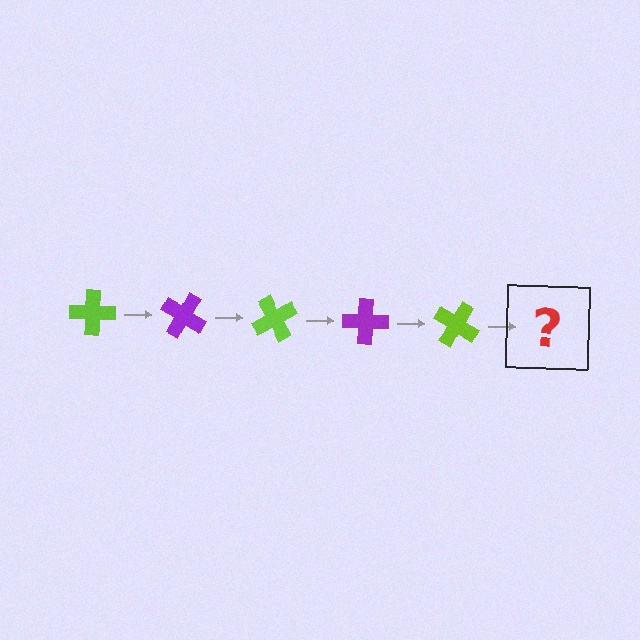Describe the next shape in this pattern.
It should be a purple cross, rotated 150 degrees from the start.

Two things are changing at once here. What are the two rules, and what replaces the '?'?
The two rules are that it rotates 30 degrees each step and the color cycles through lime and purple. The '?' should be a purple cross, rotated 150 degrees from the start.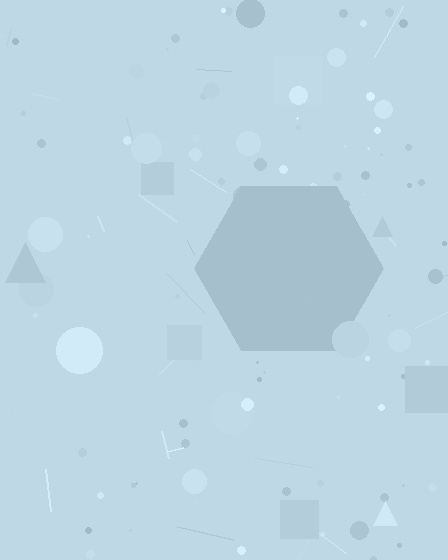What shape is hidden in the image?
A hexagon is hidden in the image.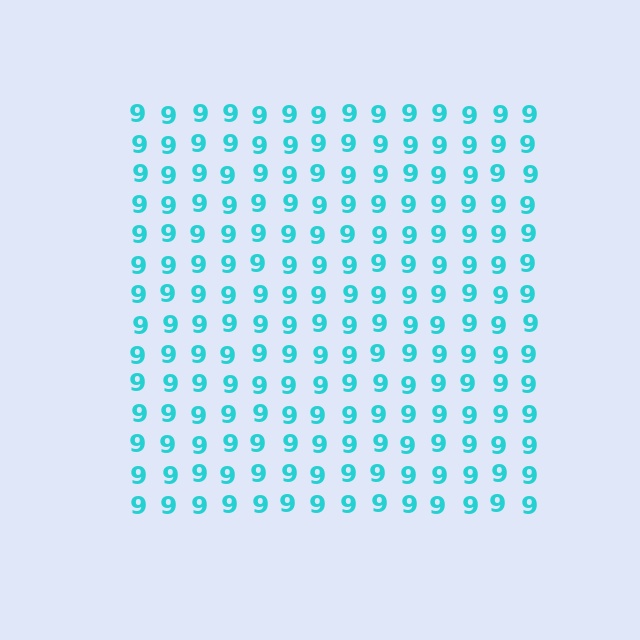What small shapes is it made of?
It is made of small digit 9's.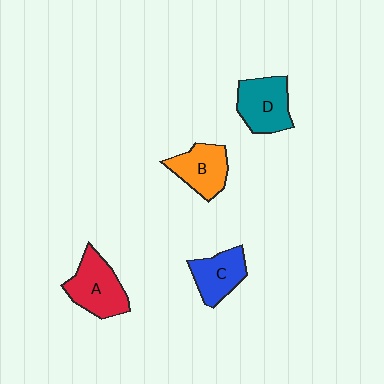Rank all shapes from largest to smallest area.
From largest to smallest: A (red), D (teal), B (orange), C (blue).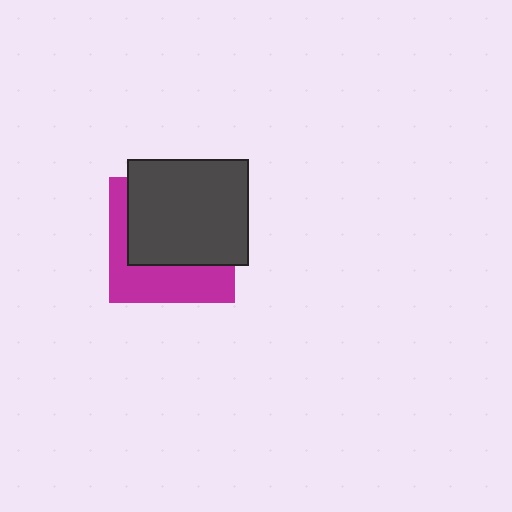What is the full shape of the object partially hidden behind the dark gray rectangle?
The partially hidden object is a magenta square.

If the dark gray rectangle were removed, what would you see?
You would see the complete magenta square.